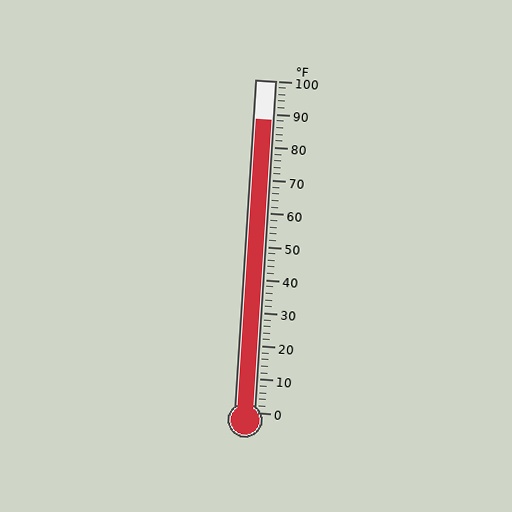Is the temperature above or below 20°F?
The temperature is above 20°F.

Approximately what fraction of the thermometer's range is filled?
The thermometer is filled to approximately 90% of its range.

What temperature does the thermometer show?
The thermometer shows approximately 88°F.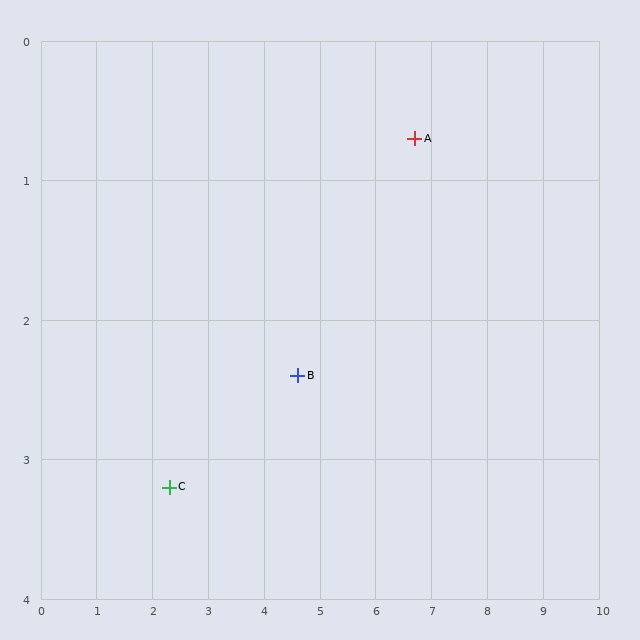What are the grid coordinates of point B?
Point B is at approximately (4.6, 2.4).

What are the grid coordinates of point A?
Point A is at approximately (6.7, 0.7).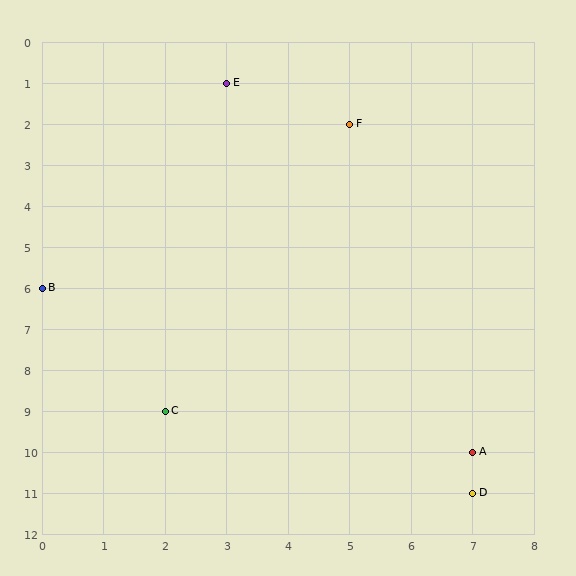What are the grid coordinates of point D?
Point D is at grid coordinates (7, 11).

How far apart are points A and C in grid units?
Points A and C are 5 columns and 1 row apart (about 5.1 grid units diagonally).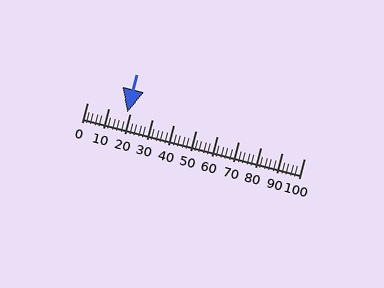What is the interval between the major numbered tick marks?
The major tick marks are spaced 10 units apart.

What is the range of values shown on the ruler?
The ruler shows values from 0 to 100.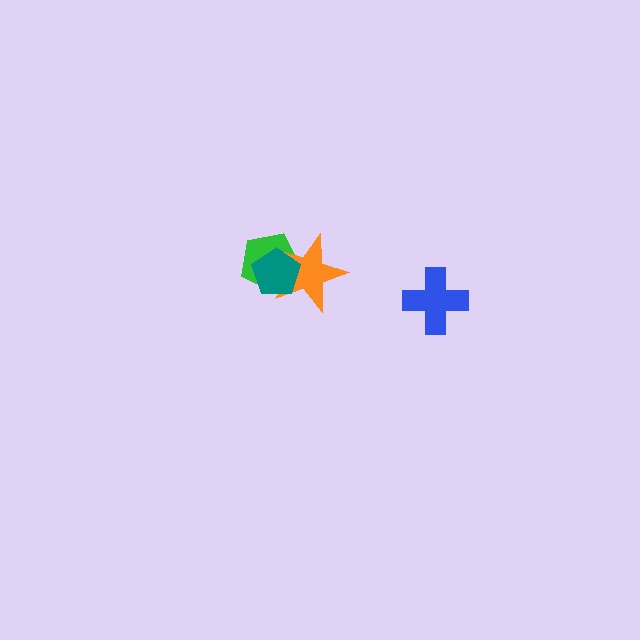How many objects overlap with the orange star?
2 objects overlap with the orange star.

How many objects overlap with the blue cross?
0 objects overlap with the blue cross.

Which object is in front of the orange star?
The teal pentagon is in front of the orange star.